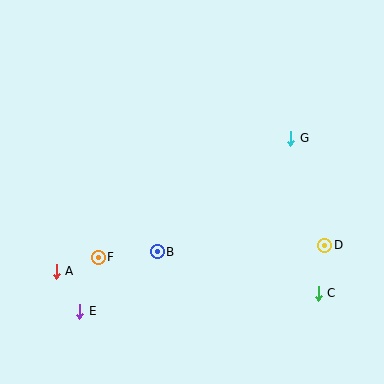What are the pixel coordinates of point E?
Point E is at (80, 311).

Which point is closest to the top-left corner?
Point F is closest to the top-left corner.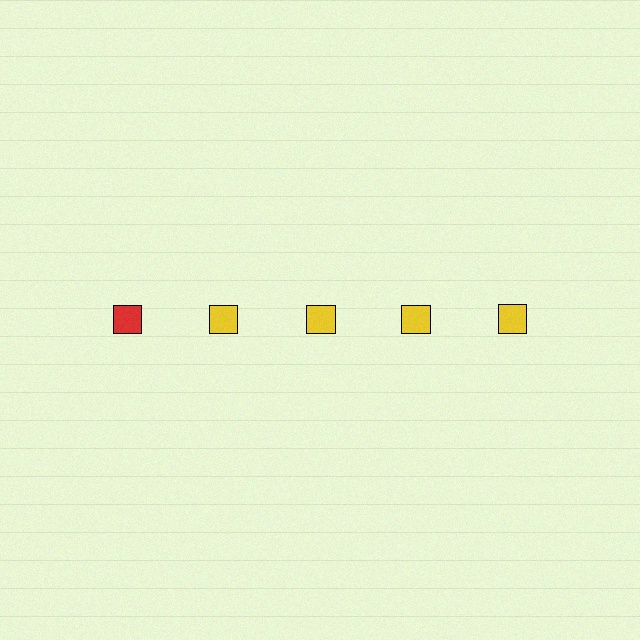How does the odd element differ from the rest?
It has a different color: red instead of yellow.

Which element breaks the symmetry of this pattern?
The red square in the top row, leftmost column breaks the symmetry. All other shapes are yellow squares.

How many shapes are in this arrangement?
There are 5 shapes arranged in a grid pattern.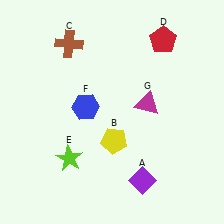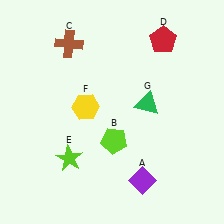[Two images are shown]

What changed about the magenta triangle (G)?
In Image 1, G is magenta. In Image 2, it changed to green.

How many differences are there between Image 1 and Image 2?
There are 3 differences between the two images.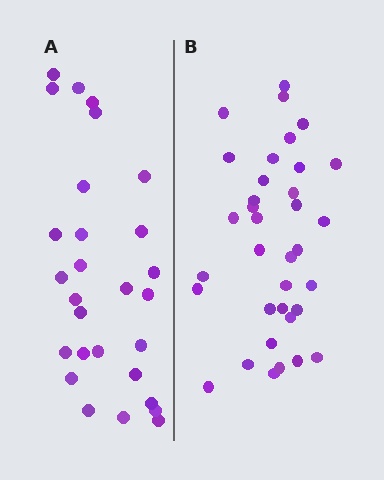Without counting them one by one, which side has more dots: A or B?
Region B (the right region) has more dots.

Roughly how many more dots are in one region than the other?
Region B has roughly 8 or so more dots than region A.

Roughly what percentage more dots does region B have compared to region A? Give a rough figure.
About 25% more.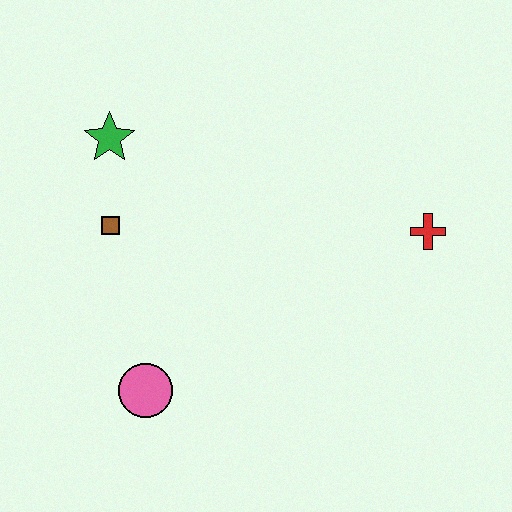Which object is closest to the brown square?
The green star is closest to the brown square.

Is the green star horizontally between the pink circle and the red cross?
No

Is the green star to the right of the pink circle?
No